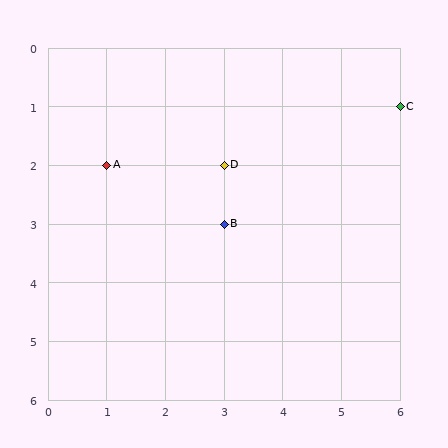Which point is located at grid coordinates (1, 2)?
Point A is at (1, 2).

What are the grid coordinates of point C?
Point C is at grid coordinates (6, 1).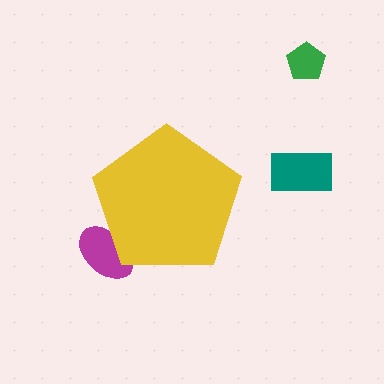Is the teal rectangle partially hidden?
No, the teal rectangle is fully visible.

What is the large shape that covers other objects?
A yellow pentagon.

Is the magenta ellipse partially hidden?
Yes, the magenta ellipse is partially hidden behind the yellow pentagon.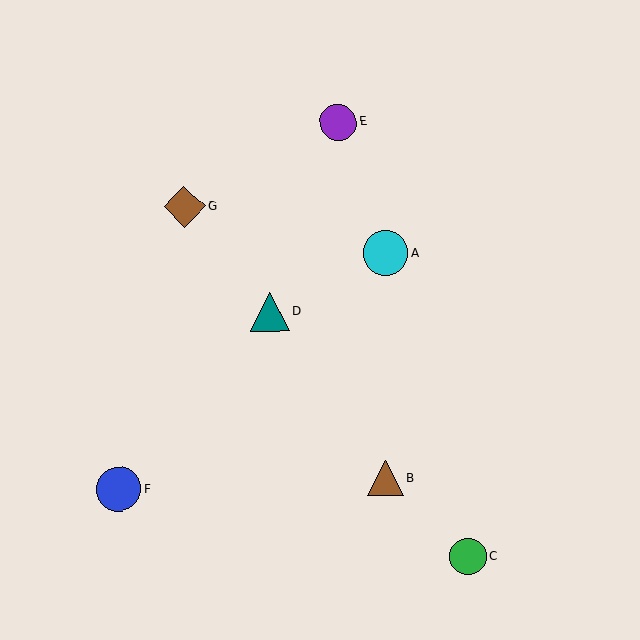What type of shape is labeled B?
Shape B is a brown triangle.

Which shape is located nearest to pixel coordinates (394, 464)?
The brown triangle (labeled B) at (385, 478) is nearest to that location.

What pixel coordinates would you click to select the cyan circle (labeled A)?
Click at (386, 253) to select the cyan circle A.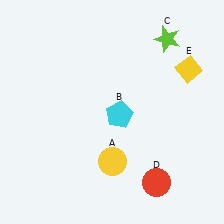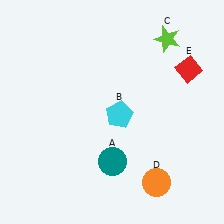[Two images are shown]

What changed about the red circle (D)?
In Image 1, D is red. In Image 2, it changed to orange.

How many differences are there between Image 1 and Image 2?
There are 3 differences between the two images.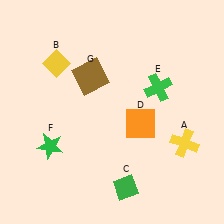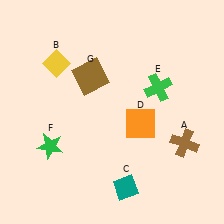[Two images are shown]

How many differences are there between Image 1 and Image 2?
There are 2 differences between the two images.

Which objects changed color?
A changed from yellow to brown. C changed from green to teal.